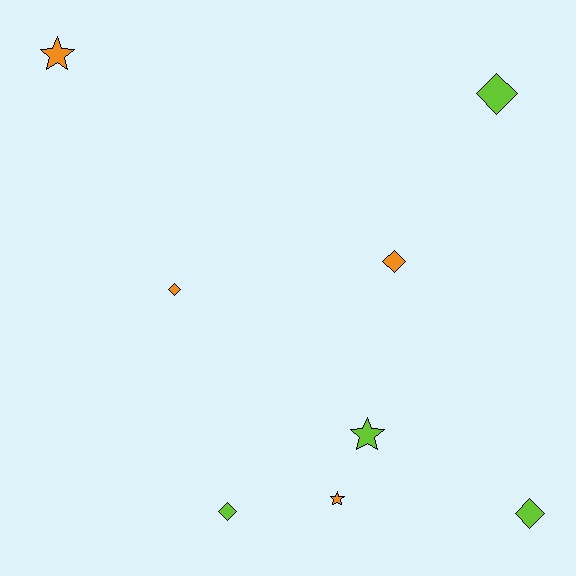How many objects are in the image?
There are 8 objects.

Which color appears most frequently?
Lime, with 4 objects.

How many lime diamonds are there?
There are 3 lime diamonds.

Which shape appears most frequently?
Diamond, with 5 objects.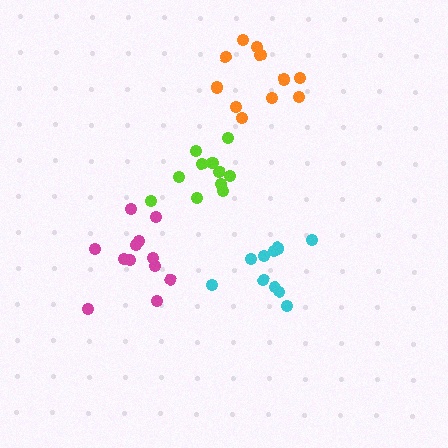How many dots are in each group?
Group 1: 11 dots, Group 2: 11 dots, Group 3: 10 dots, Group 4: 12 dots (44 total).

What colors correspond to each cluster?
The clusters are colored: orange, lime, cyan, magenta.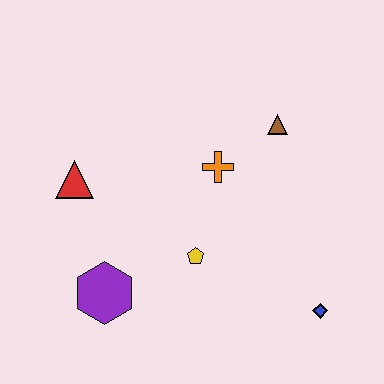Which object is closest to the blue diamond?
The yellow pentagon is closest to the blue diamond.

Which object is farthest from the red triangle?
The blue diamond is farthest from the red triangle.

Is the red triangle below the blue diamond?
No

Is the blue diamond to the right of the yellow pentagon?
Yes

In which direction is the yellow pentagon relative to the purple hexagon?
The yellow pentagon is to the right of the purple hexagon.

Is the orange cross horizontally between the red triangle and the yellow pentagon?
No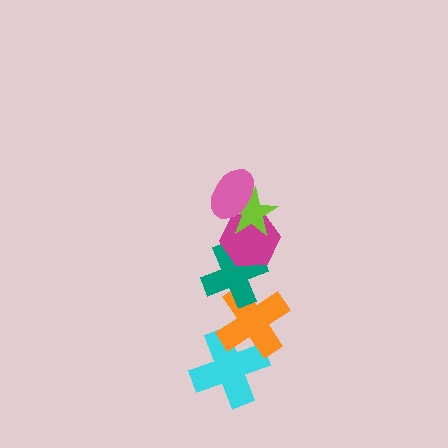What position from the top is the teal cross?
The teal cross is 4th from the top.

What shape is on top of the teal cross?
The magenta hexagon is on top of the teal cross.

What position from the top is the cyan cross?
The cyan cross is 6th from the top.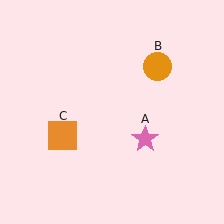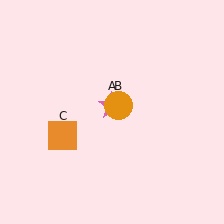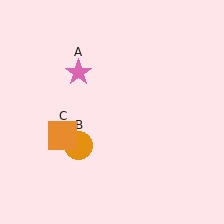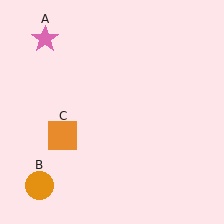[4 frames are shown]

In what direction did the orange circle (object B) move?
The orange circle (object B) moved down and to the left.